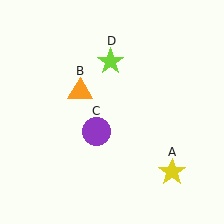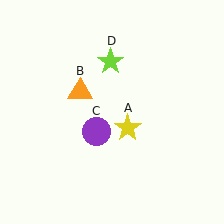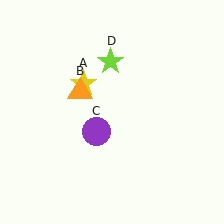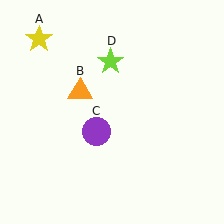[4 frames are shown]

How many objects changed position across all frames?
1 object changed position: yellow star (object A).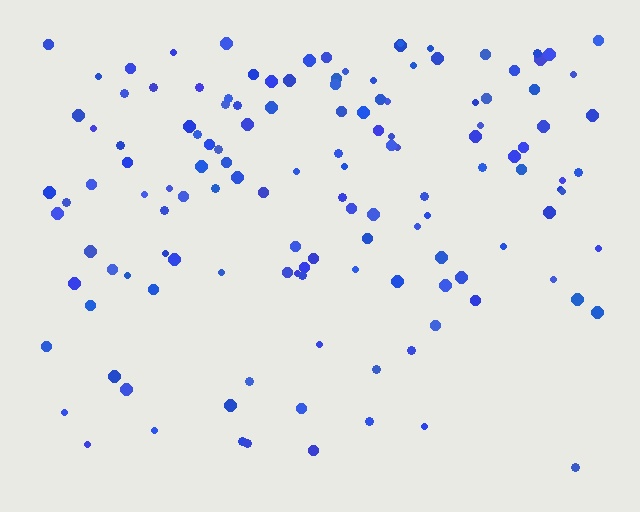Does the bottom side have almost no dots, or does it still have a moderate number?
Still a moderate number, just noticeably fewer than the top.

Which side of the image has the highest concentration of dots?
The top.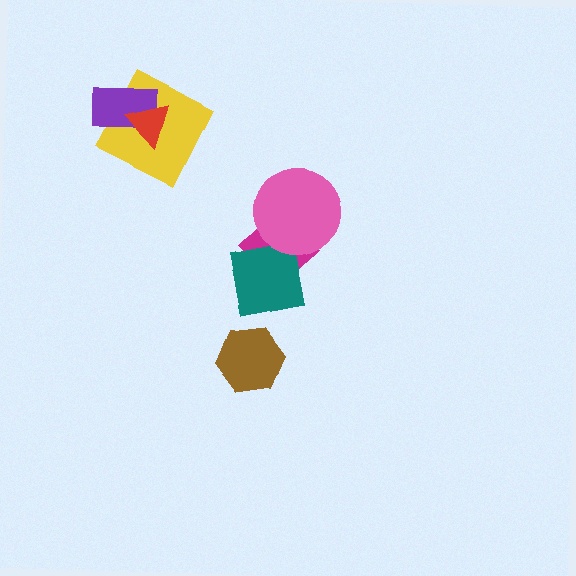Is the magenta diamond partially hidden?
Yes, it is partially covered by another shape.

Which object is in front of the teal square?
The pink circle is in front of the teal square.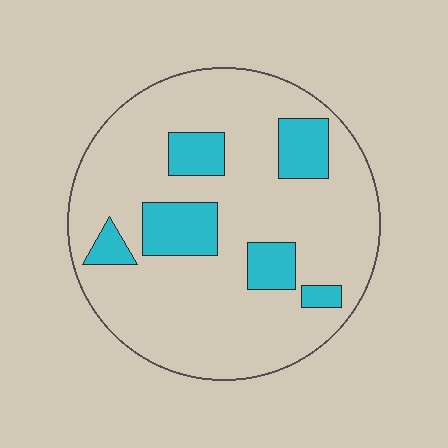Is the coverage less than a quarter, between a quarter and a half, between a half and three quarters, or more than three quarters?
Less than a quarter.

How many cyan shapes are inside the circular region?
6.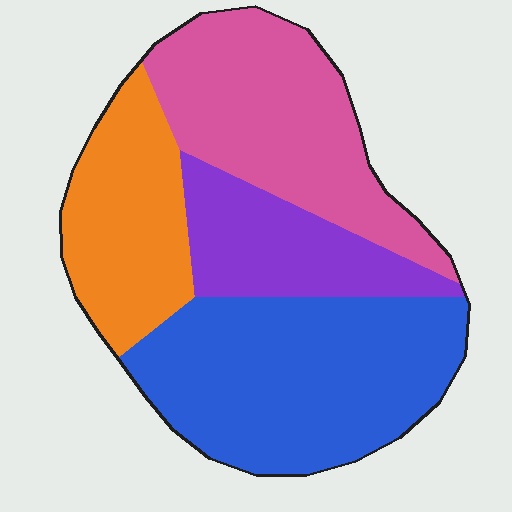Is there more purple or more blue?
Blue.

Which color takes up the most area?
Blue, at roughly 35%.